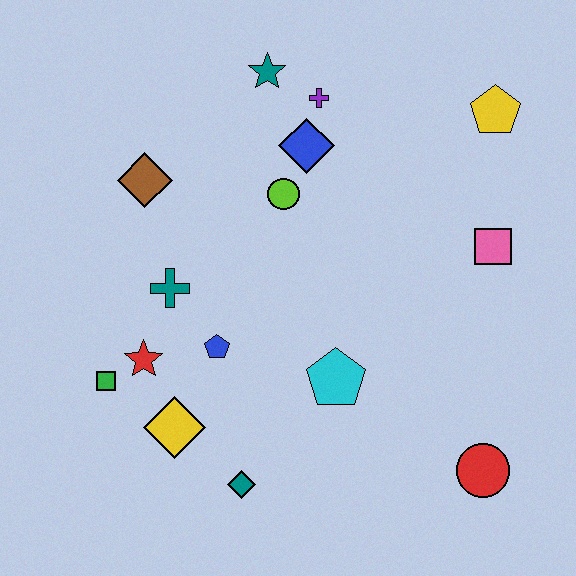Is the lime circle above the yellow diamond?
Yes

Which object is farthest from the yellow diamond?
The yellow pentagon is farthest from the yellow diamond.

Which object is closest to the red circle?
The cyan pentagon is closest to the red circle.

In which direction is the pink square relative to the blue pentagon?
The pink square is to the right of the blue pentagon.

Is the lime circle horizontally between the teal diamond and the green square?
No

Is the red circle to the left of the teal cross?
No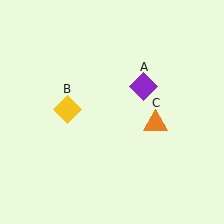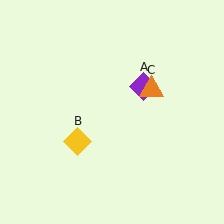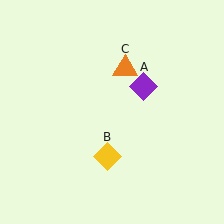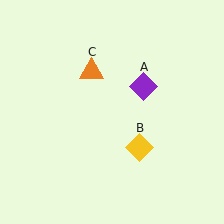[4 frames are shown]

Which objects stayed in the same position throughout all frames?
Purple diamond (object A) remained stationary.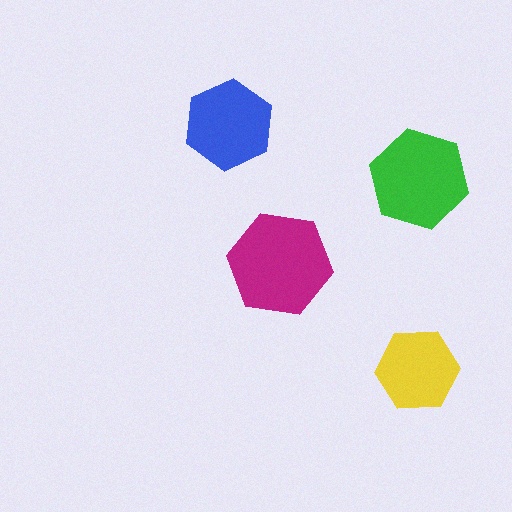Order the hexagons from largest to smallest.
the magenta one, the green one, the blue one, the yellow one.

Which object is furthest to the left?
The blue hexagon is leftmost.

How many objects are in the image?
There are 4 objects in the image.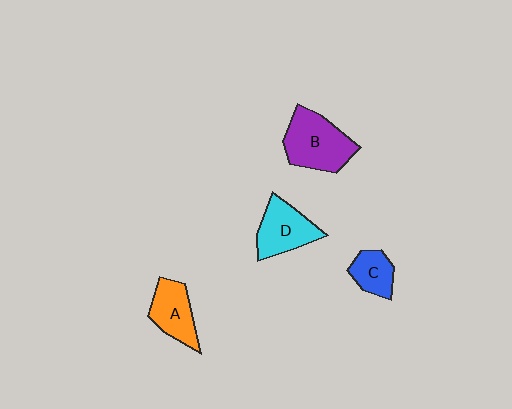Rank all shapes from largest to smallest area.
From largest to smallest: B (purple), D (cyan), A (orange), C (blue).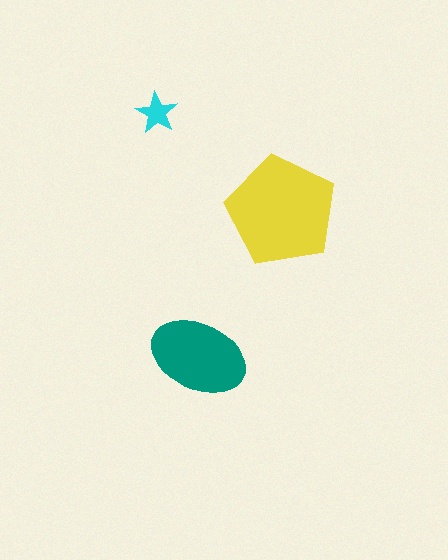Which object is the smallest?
The cyan star.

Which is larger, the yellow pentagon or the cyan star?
The yellow pentagon.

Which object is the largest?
The yellow pentagon.